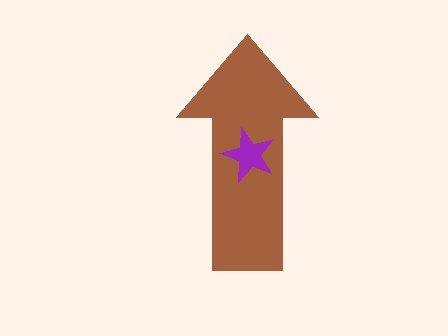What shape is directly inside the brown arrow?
The purple star.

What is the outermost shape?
The brown arrow.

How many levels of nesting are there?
2.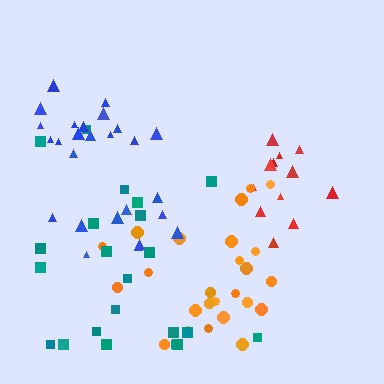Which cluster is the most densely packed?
Red.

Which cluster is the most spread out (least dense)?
Teal.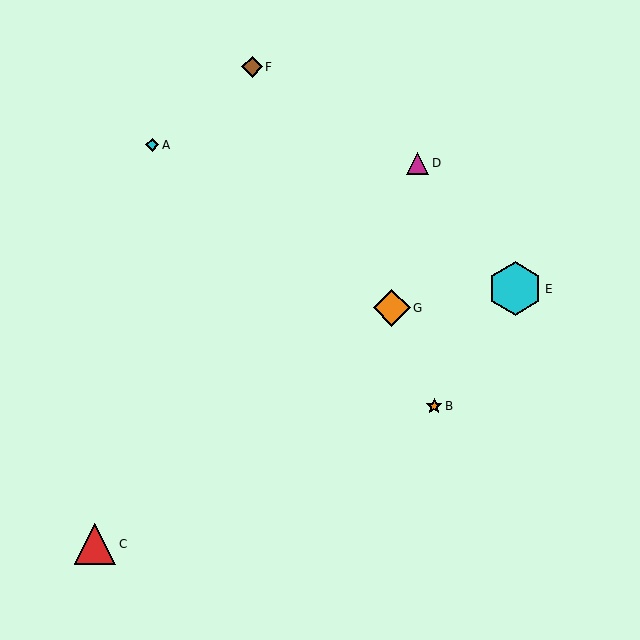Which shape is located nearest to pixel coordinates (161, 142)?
The cyan diamond (labeled A) at (152, 145) is nearest to that location.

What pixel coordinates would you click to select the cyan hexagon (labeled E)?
Click at (515, 289) to select the cyan hexagon E.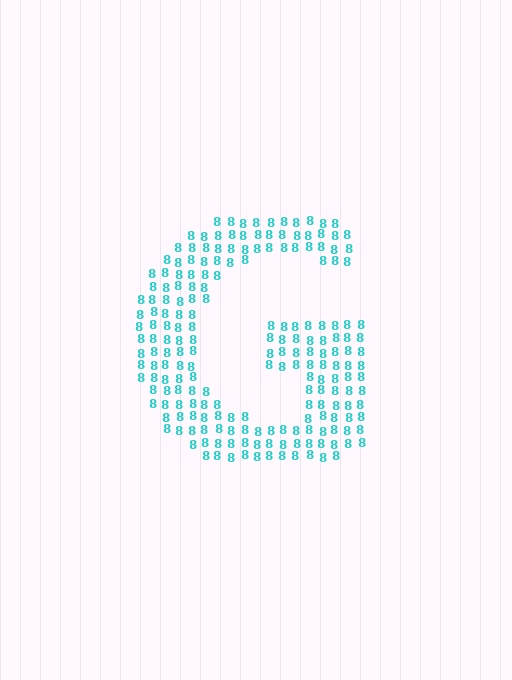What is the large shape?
The large shape is the letter G.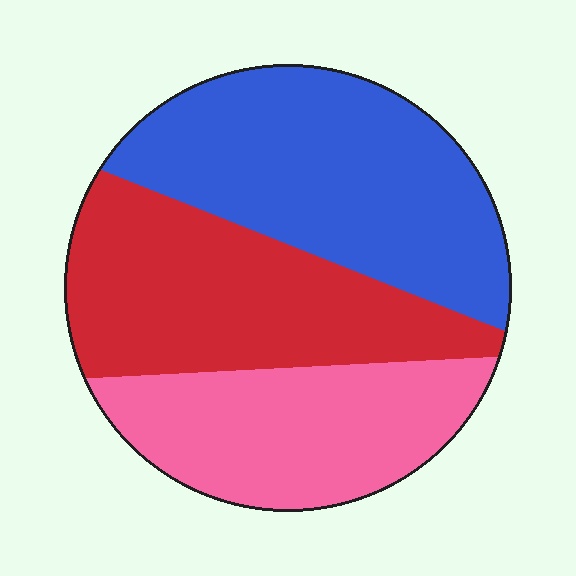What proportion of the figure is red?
Red takes up about one third (1/3) of the figure.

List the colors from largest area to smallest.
From largest to smallest: blue, red, pink.